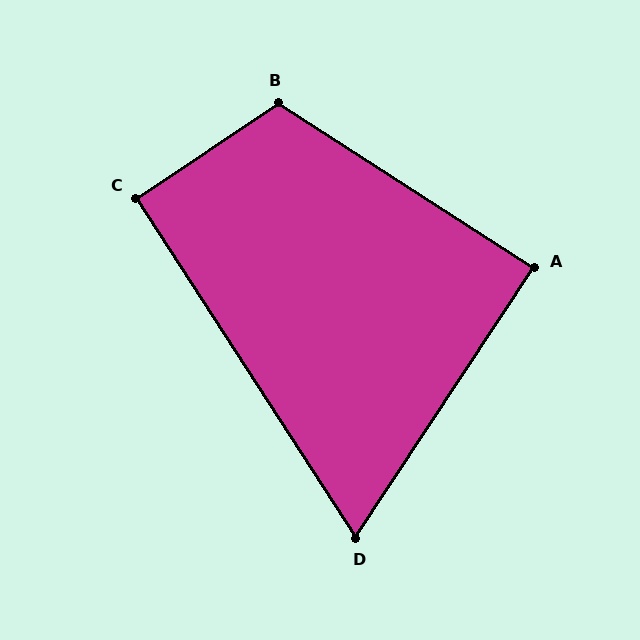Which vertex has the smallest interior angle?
D, at approximately 66 degrees.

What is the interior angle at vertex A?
Approximately 89 degrees (approximately right).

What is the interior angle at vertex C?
Approximately 91 degrees (approximately right).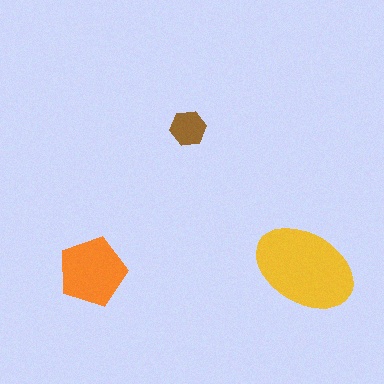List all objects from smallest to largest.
The brown hexagon, the orange pentagon, the yellow ellipse.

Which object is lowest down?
The orange pentagon is bottommost.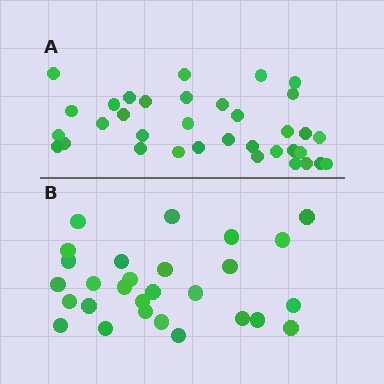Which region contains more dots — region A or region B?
Region A (the top region) has more dots.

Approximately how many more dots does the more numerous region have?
Region A has roughly 8 or so more dots than region B.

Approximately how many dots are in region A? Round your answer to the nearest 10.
About 40 dots. (The exact count is 35, which rounds to 40.)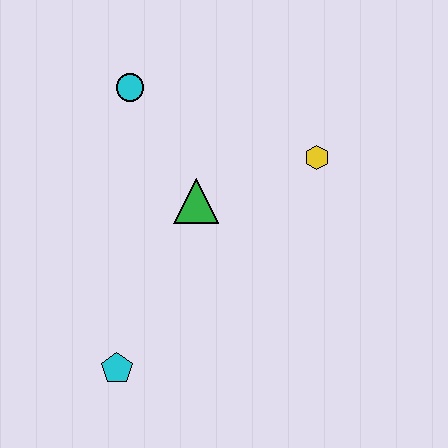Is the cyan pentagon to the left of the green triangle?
Yes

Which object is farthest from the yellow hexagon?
The cyan pentagon is farthest from the yellow hexagon.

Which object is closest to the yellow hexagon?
The green triangle is closest to the yellow hexagon.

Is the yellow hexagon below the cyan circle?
Yes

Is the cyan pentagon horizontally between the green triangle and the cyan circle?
No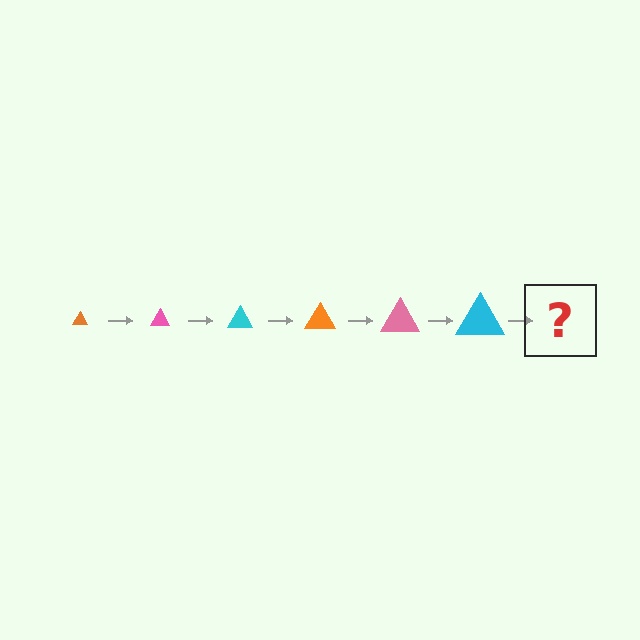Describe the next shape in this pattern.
It should be an orange triangle, larger than the previous one.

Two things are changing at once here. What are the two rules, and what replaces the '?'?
The two rules are that the triangle grows larger each step and the color cycles through orange, pink, and cyan. The '?' should be an orange triangle, larger than the previous one.